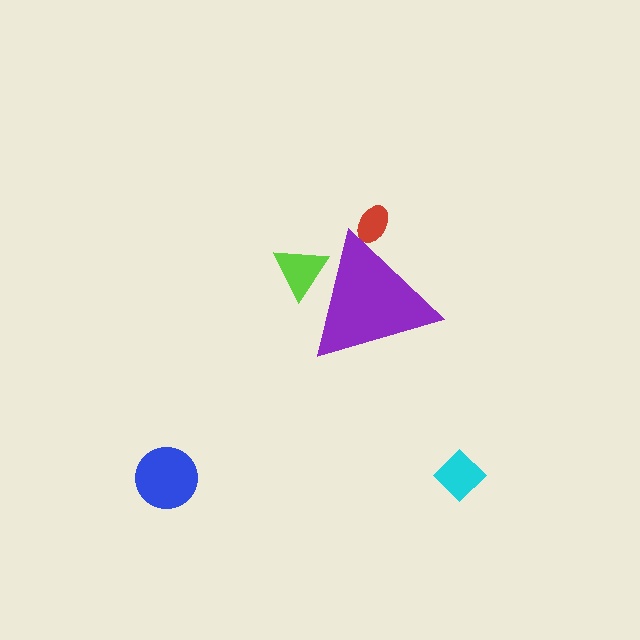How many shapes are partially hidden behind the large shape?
2 shapes are partially hidden.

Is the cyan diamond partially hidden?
No, the cyan diamond is fully visible.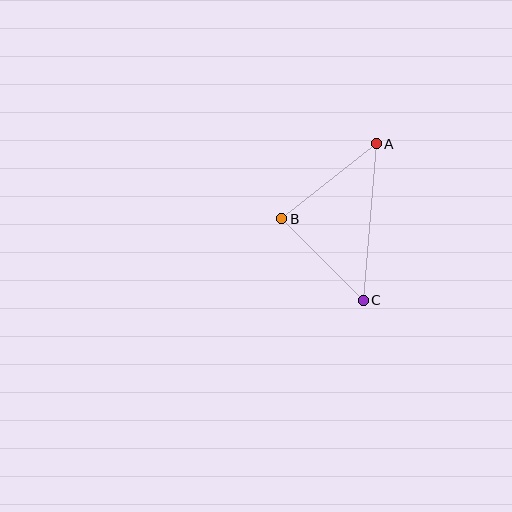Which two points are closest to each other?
Points B and C are closest to each other.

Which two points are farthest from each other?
Points A and C are farthest from each other.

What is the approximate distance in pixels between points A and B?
The distance between A and B is approximately 121 pixels.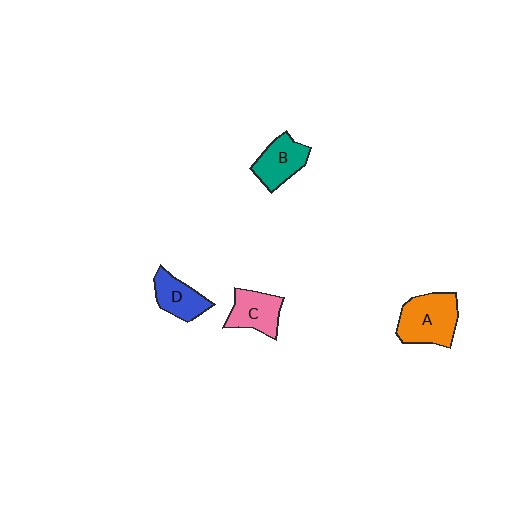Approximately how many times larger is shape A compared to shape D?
Approximately 1.5 times.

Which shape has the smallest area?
Shape D (blue).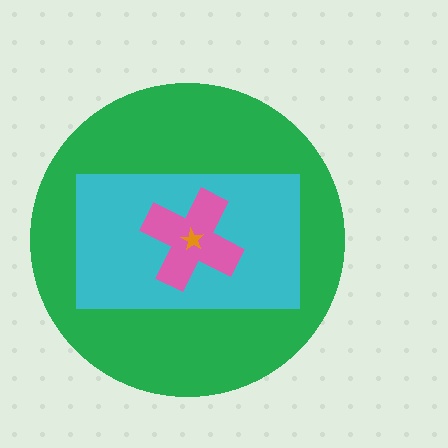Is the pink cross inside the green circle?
Yes.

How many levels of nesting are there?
4.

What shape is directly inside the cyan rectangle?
The pink cross.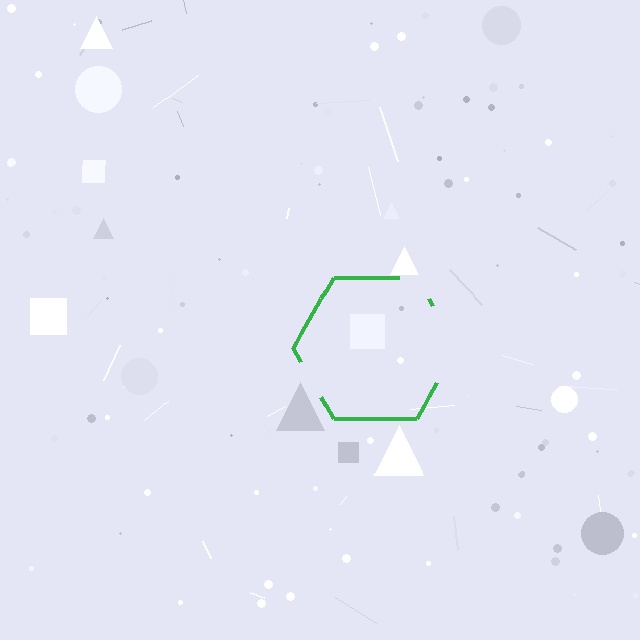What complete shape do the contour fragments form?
The contour fragments form a hexagon.